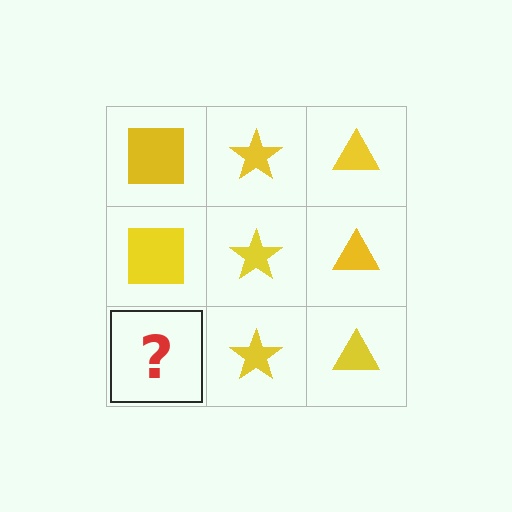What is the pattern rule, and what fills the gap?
The rule is that each column has a consistent shape. The gap should be filled with a yellow square.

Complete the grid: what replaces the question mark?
The question mark should be replaced with a yellow square.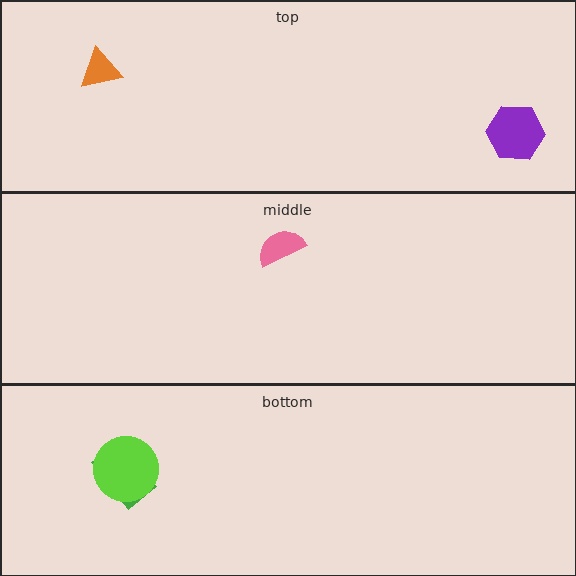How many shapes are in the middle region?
1.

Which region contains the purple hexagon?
The top region.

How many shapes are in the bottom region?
2.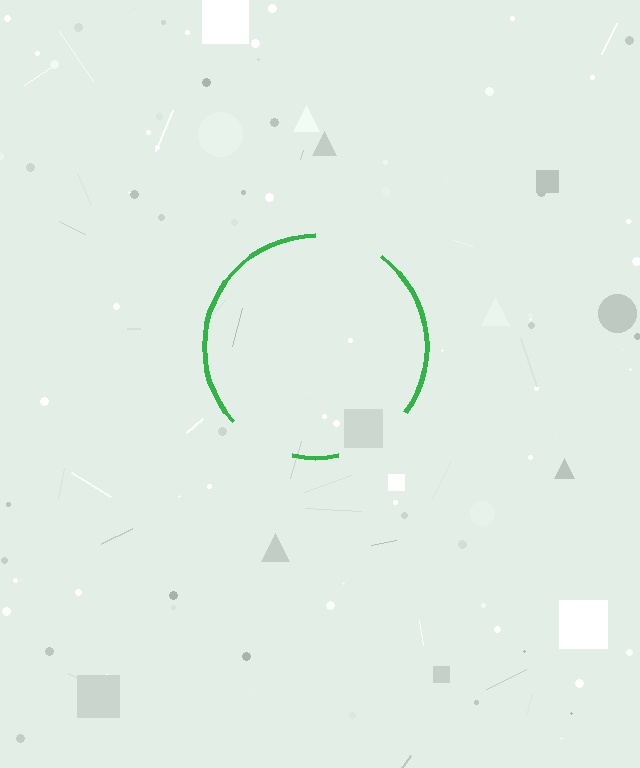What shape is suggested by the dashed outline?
The dashed outline suggests a circle.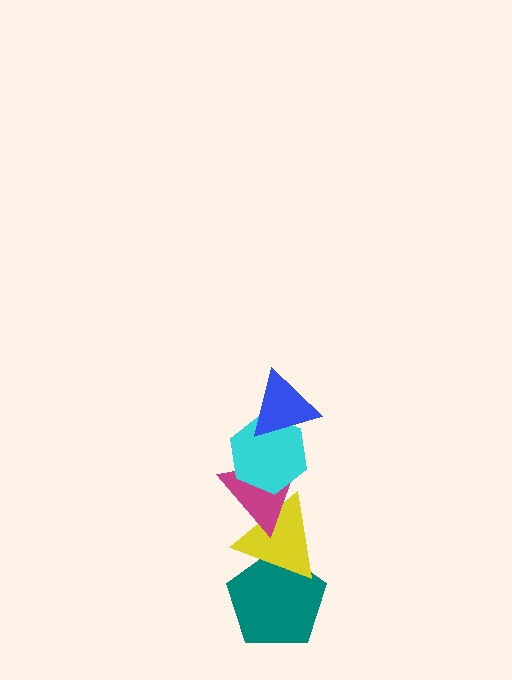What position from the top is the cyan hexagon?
The cyan hexagon is 2nd from the top.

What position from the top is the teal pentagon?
The teal pentagon is 5th from the top.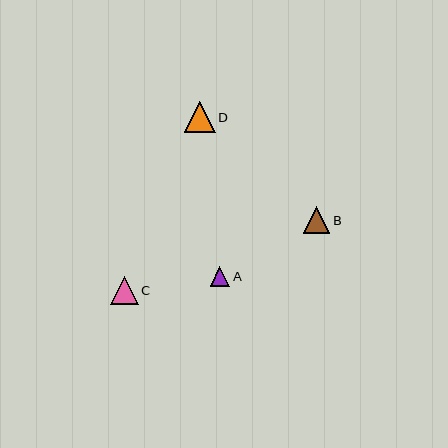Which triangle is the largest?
Triangle D is the largest with a size of approximately 31 pixels.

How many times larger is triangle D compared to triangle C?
Triangle D is approximately 1.1 times the size of triangle C.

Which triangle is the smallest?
Triangle A is the smallest with a size of approximately 20 pixels.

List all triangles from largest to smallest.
From largest to smallest: D, C, B, A.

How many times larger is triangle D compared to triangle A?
Triangle D is approximately 1.6 times the size of triangle A.